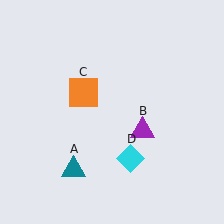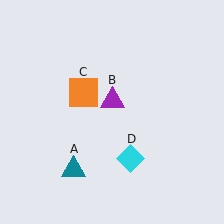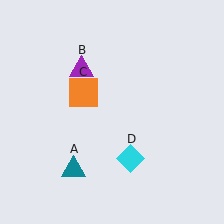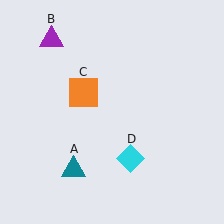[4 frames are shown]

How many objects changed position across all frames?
1 object changed position: purple triangle (object B).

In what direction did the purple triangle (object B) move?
The purple triangle (object B) moved up and to the left.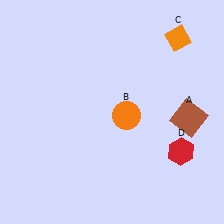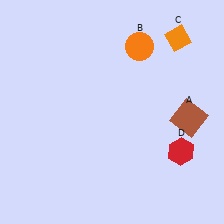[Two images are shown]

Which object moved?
The orange circle (B) moved up.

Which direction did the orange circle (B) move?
The orange circle (B) moved up.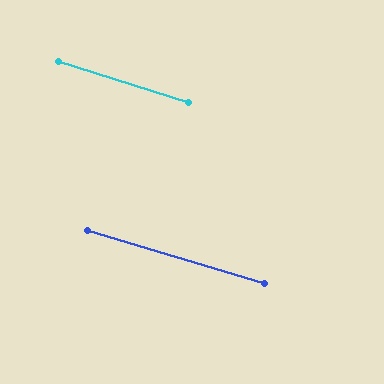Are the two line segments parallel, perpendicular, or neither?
Parallel — their directions differ by only 0.7°.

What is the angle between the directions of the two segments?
Approximately 1 degree.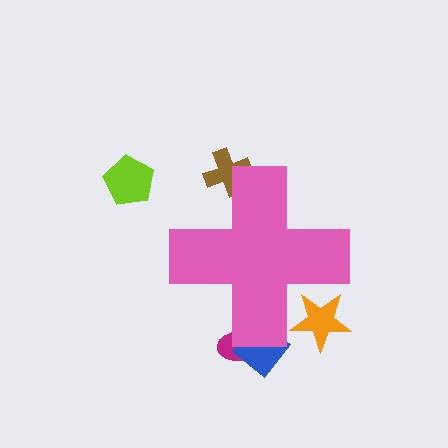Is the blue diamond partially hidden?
Yes, the blue diamond is partially hidden behind the pink cross.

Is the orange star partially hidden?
Yes, the orange star is partially hidden behind the pink cross.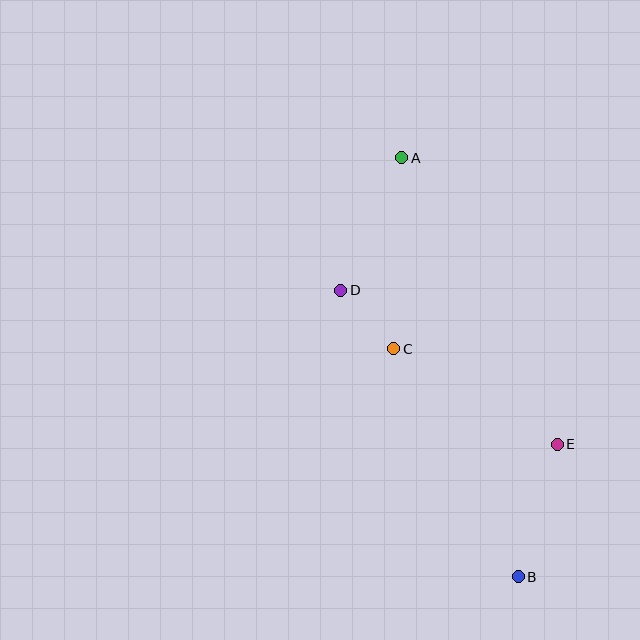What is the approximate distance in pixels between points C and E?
The distance between C and E is approximately 189 pixels.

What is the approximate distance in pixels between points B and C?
The distance between B and C is approximately 260 pixels.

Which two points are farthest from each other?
Points A and B are farthest from each other.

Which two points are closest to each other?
Points C and D are closest to each other.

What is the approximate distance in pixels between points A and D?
The distance between A and D is approximately 146 pixels.